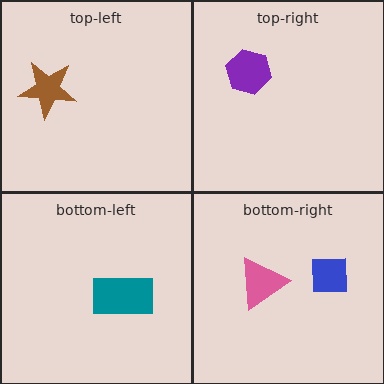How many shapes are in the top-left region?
1.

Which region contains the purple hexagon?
The top-right region.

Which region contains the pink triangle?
The bottom-right region.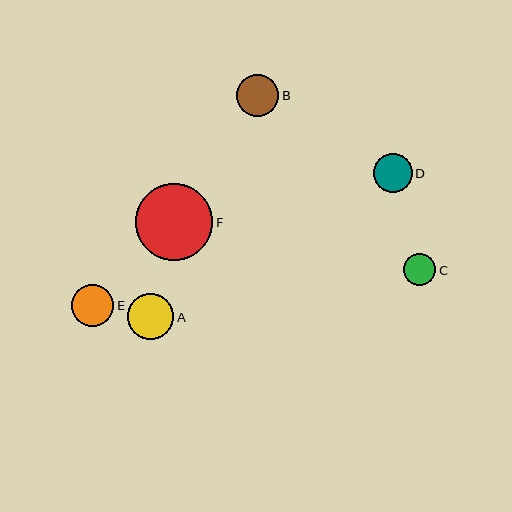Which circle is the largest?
Circle F is the largest with a size of approximately 77 pixels.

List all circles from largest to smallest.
From largest to smallest: F, A, E, B, D, C.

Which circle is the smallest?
Circle C is the smallest with a size of approximately 32 pixels.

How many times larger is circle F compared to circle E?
Circle F is approximately 1.8 times the size of circle E.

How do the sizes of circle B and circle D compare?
Circle B and circle D are approximately the same size.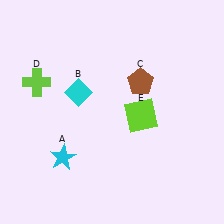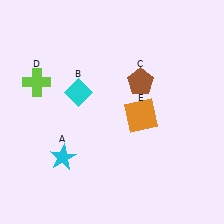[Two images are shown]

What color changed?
The square (E) changed from lime in Image 1 to orange in Image 2.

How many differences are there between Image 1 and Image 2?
There is 1 difference between the two images.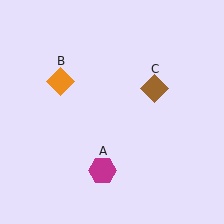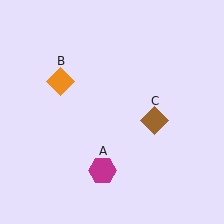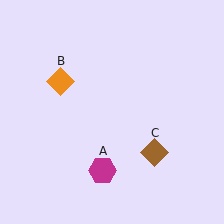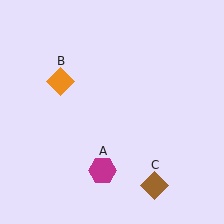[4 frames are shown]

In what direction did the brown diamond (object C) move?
The brown diamond (object C) moved down.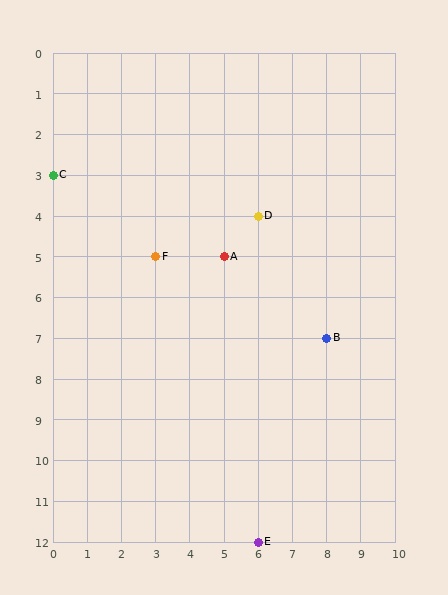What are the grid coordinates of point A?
Point A is at grid coordinates (5, 5).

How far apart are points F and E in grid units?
Points F and E are 3 columns and 7 rows apart (about 7.6 grid units diagonally).